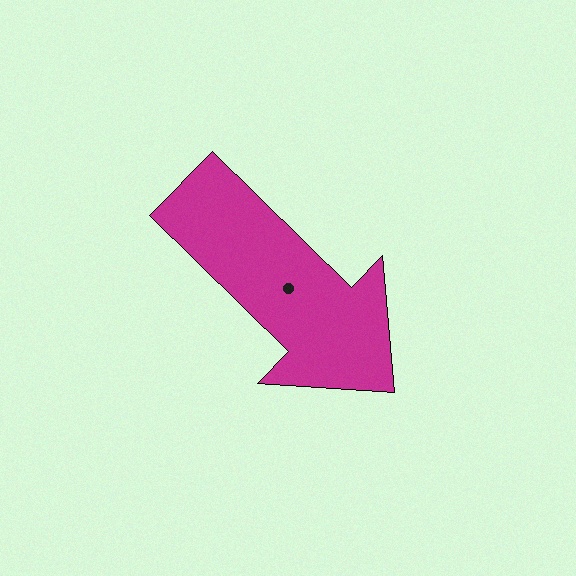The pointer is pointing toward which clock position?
Roughly 4 o'clock.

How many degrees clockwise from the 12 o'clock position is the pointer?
Approximately 134 degrees.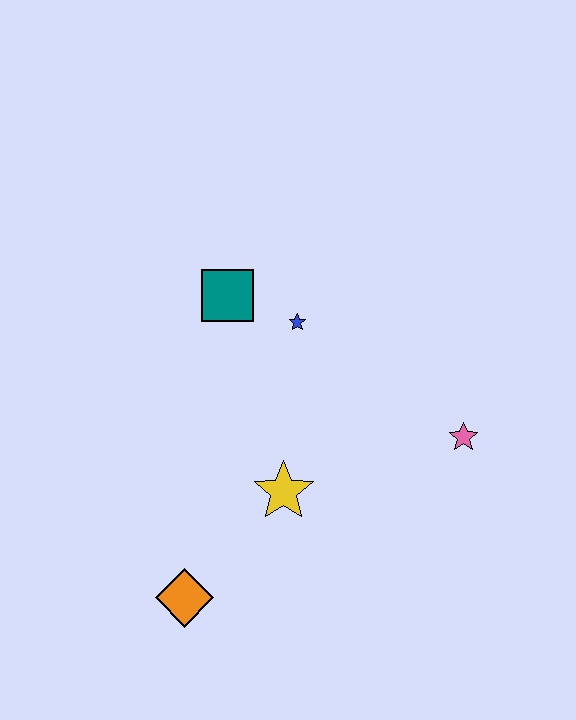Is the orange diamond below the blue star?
Yes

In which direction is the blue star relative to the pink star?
The blue star is to the left of the pink star.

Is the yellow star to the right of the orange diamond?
Yes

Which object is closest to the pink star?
The yellow star is closest to the pink star.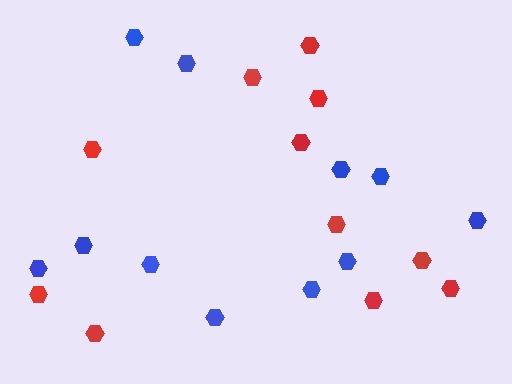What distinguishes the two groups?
There are 2 groups: one group of red hexagons (11) and one group of blue hexagons (11).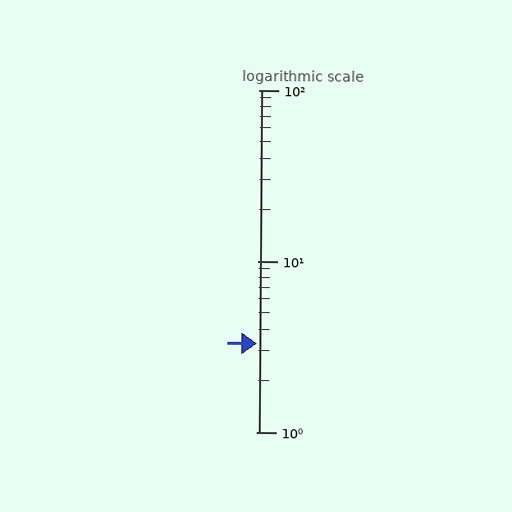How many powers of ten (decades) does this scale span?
The scale spans 2 decades, from 1 to 100.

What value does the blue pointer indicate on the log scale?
The pointer indicates approximately 3.3.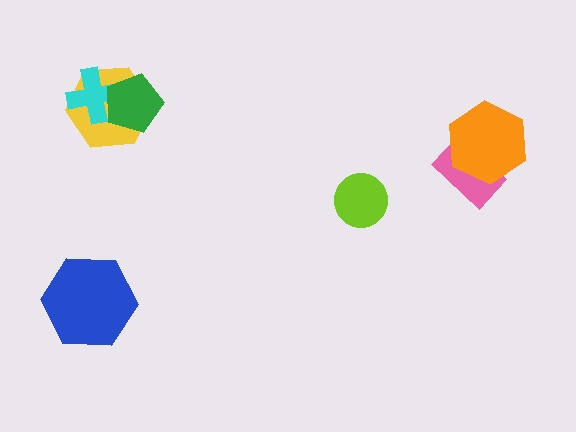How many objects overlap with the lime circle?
0 objects overlap with the lime circle.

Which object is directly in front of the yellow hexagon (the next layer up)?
The cyan cross is directly in front of the yellow hexagon.